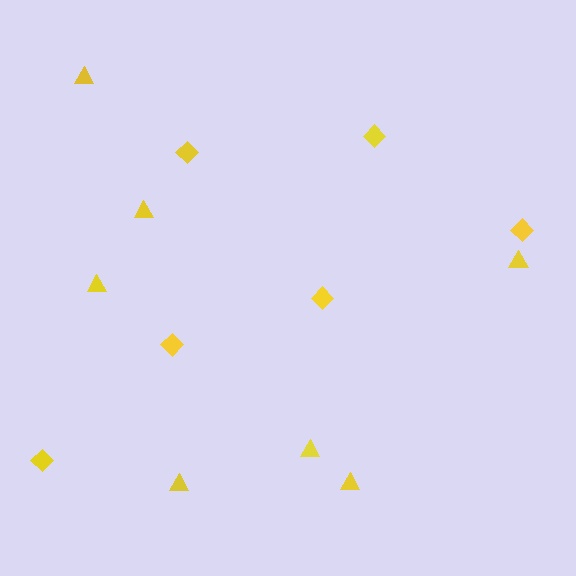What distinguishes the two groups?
There are 2 groups: one group of triangles (7) and one group of diamonds (6).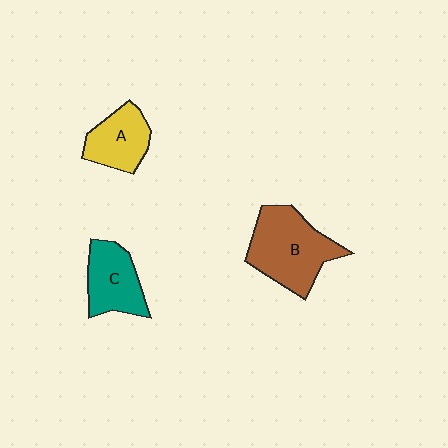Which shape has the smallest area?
Shape A (yellow).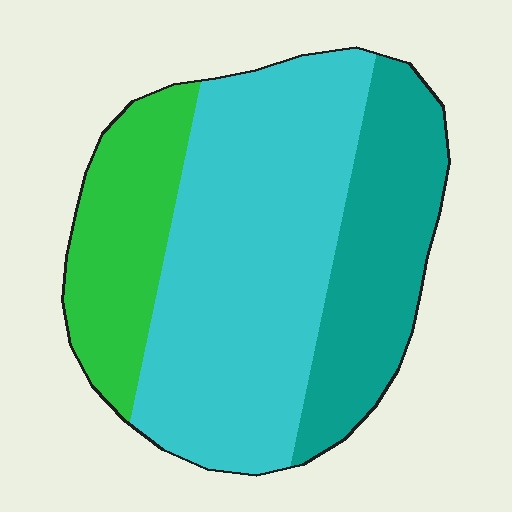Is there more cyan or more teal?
Cyan.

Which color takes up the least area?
Green, at roughly 20%.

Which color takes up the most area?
Cyan, at roughly 55%.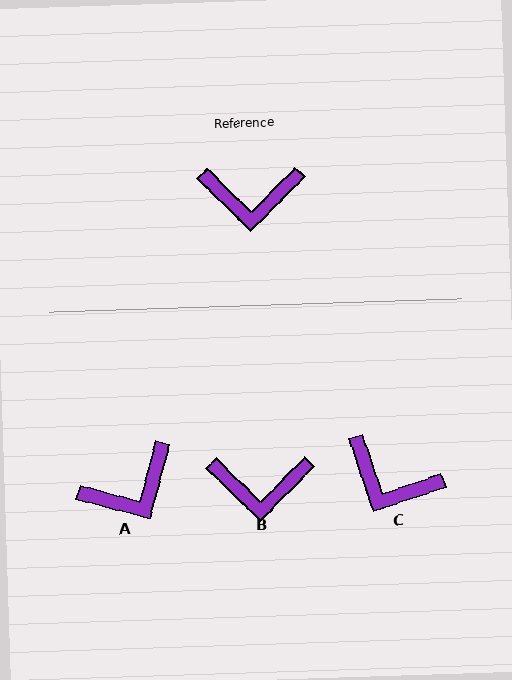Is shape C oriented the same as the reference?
No, it is off by about 27 degrees.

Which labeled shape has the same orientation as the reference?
B.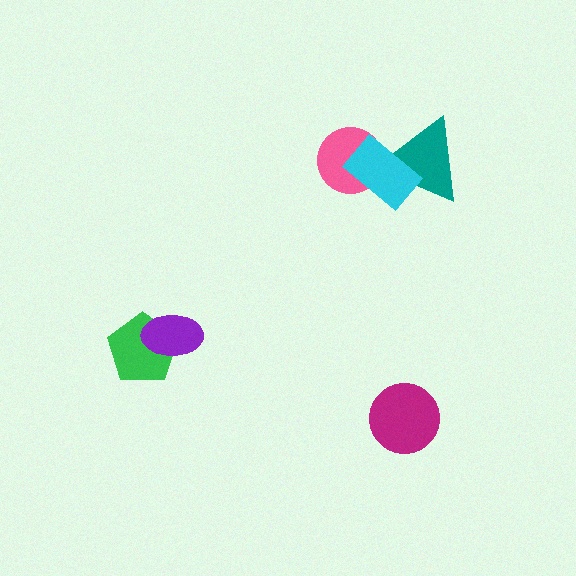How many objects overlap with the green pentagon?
1 object overlaps with the green pentagon.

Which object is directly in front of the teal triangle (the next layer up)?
The pink circle is directly in front of the teal triangle.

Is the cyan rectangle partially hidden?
No, no other shape covers it.